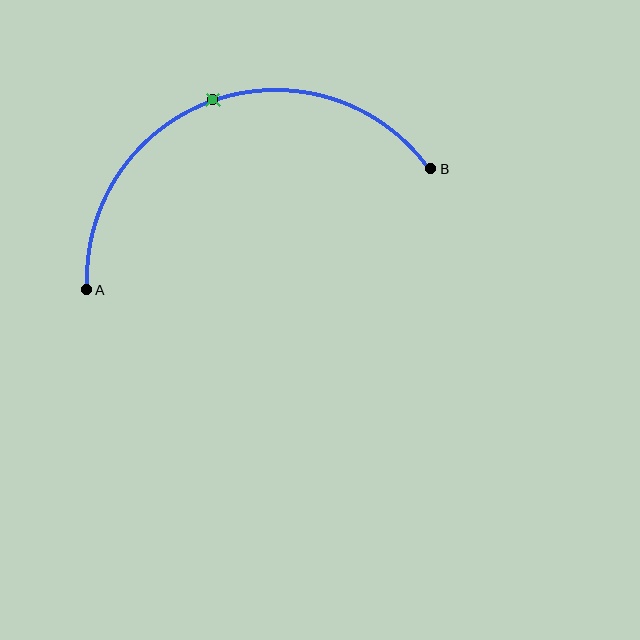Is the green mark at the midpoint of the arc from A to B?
Yes. The green mark lies on the arc at equal arc-length from both A and B — it is the arc midpoint.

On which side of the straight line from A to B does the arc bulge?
The arc bulges above the straight line connecting A and B.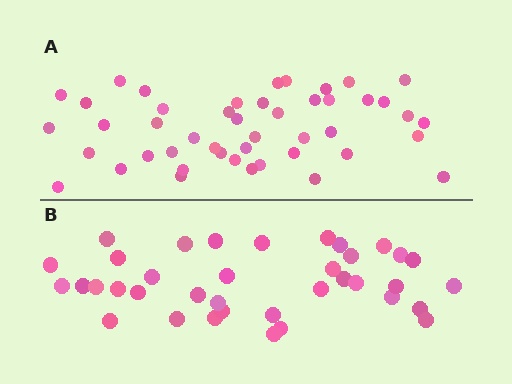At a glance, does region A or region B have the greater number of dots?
Region A (the top region) has more dots.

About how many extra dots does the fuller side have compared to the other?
Region A has roughly 8 or so more dots than region B.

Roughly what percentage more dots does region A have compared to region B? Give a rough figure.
About 25% more.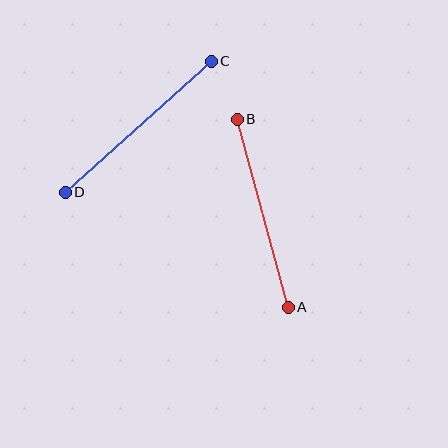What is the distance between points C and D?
The distance is approximately 196 pixels.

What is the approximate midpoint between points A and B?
The midpoint is at approximately (263, 213) pixels.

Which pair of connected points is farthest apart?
Points C and D are farthest apart.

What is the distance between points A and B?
The distance is approximately 195 pixels.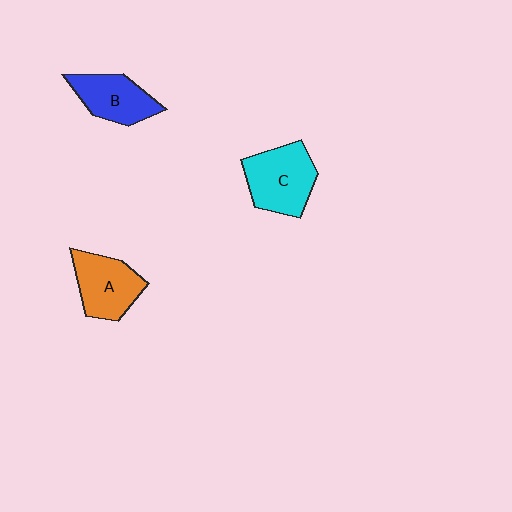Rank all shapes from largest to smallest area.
From largest to smallest: C (cyan), A (orange), B (blue).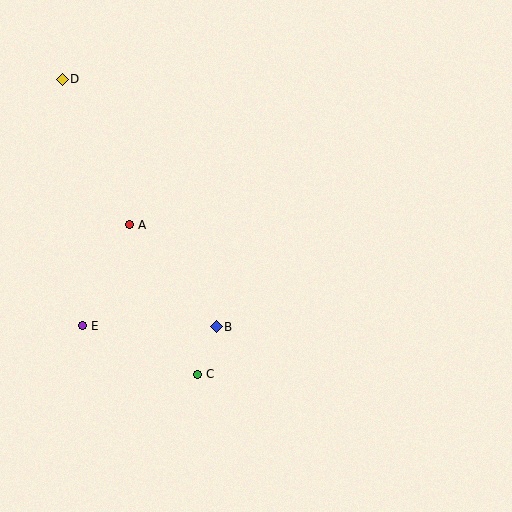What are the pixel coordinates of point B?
Point B is at (216, 327).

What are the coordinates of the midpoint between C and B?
The midpoint between C and B is at (207, 351).